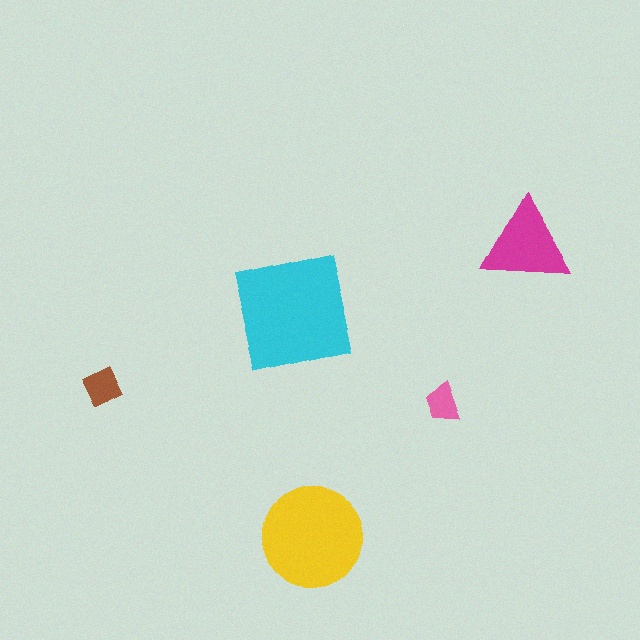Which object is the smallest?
The pink trapezoid.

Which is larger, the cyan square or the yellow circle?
The cyan square.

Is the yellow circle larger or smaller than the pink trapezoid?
Larger.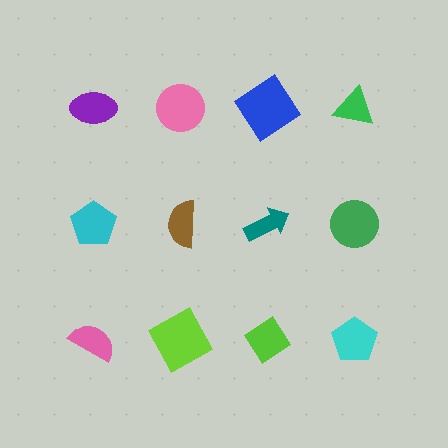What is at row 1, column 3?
A blue diamond.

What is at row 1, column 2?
A pink circle.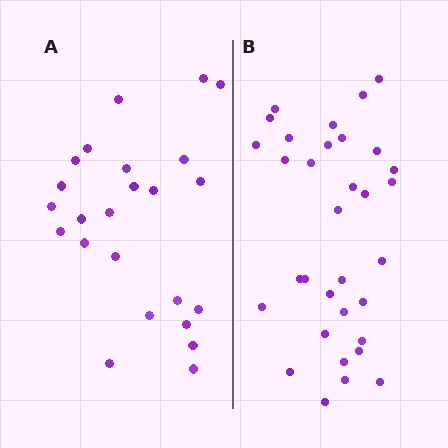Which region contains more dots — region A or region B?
Region B (the right region) has more dots.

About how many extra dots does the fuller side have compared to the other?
Region B has roughly 8 or so more dots than region A.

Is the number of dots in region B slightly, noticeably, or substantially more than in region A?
Region B has noticeably more, but not dramatically so. The ratio is roughly 1.4 to 1.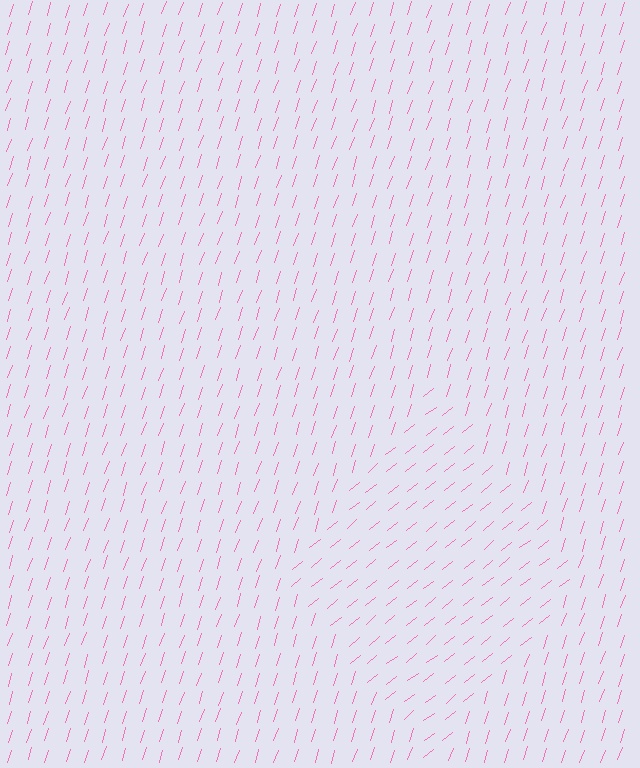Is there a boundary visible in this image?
Yes, there is a texture boundary formed by a change in line orientation.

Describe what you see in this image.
The image is filled with small pink line segments. A diamond region in the image has lines oriented differently from the surrounding lines, creating a visible texture boundary.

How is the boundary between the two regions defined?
The boundary is defined purely by a change in line orientation (approximately 33 degrees difference). All lines are the same color and thickness.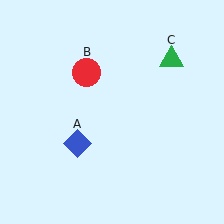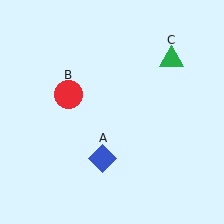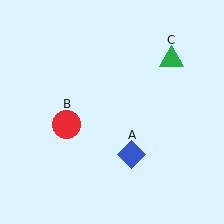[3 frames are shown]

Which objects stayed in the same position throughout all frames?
Green triangle (object C) remained stationary.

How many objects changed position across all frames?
2 objects changed position: blue diamond (object A), red circle (object B).